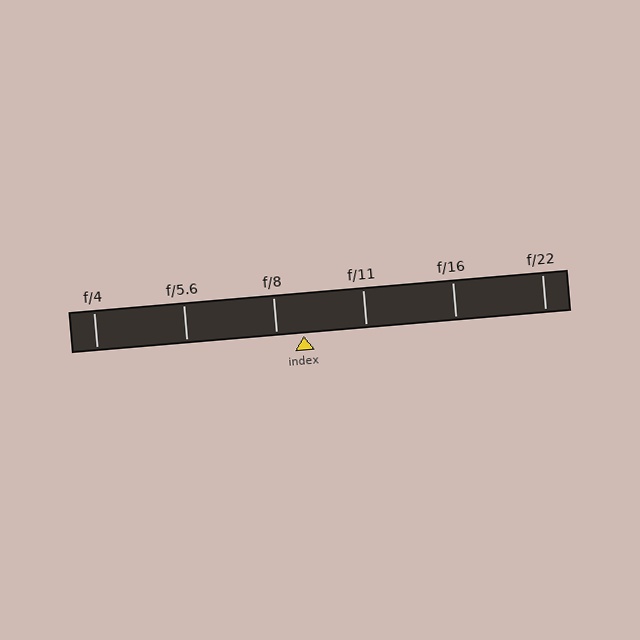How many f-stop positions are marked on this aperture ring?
There are 6 f-stop positions marked.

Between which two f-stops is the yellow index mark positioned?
The index mark is between f/8 and f/11.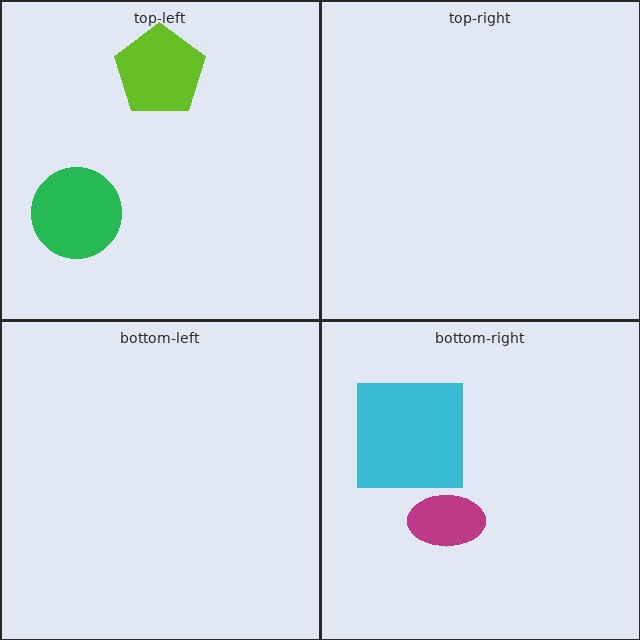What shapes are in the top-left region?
The green circle, the lime pentagon.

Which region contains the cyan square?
The bottom-right region.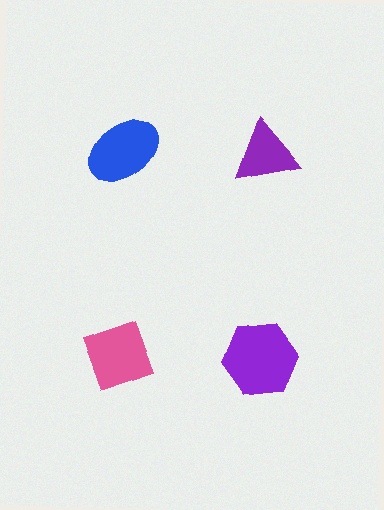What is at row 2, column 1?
A pink diamond.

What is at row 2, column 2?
A purple hexagon.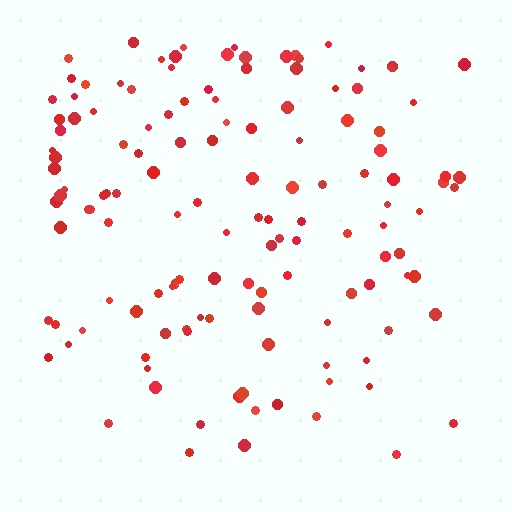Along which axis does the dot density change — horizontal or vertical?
Vertical.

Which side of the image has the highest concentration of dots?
The top.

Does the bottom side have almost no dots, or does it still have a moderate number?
Still a moderate number, just noticeably fewer than the top.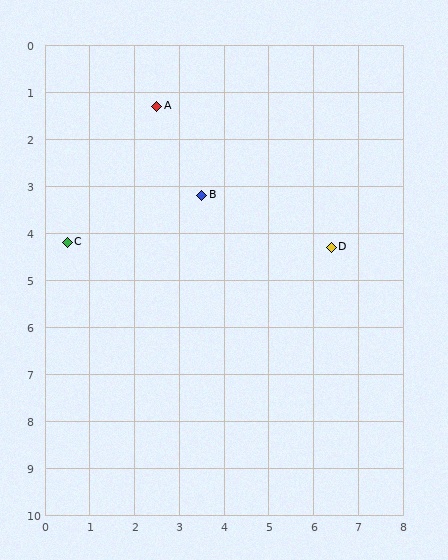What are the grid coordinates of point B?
Point B is at approximately (3.5, 3.2).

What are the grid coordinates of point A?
Point A is at approximately (2.5, 1.3).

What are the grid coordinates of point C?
Point C is at approximately (0.5, 4.2).